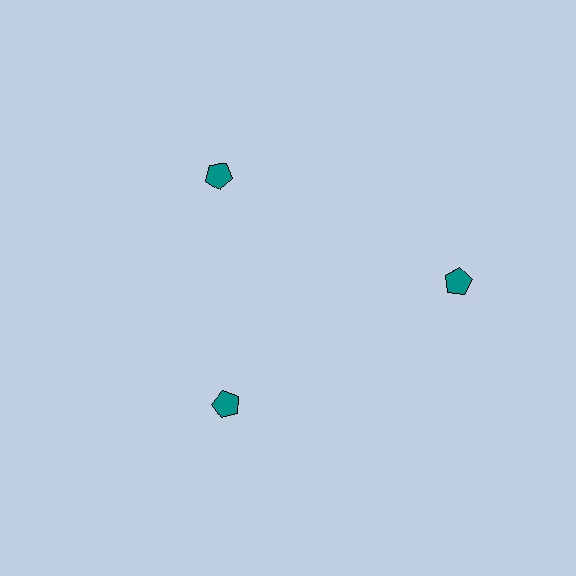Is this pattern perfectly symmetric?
No. The 3 teal pentagons are arranged in a ring, but one element near the 3 o'clock position is pushed outward from the center, breaking the 3-fold rotational symmetry.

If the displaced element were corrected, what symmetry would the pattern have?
It would have 3-fold rotational symmetry — the pattern would map onto itself every 120 degrees.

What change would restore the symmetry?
The symmetry would be restored by moving it inward, back onto the ring so that all 3 pentagons sit at equal angles and equal distance from the center.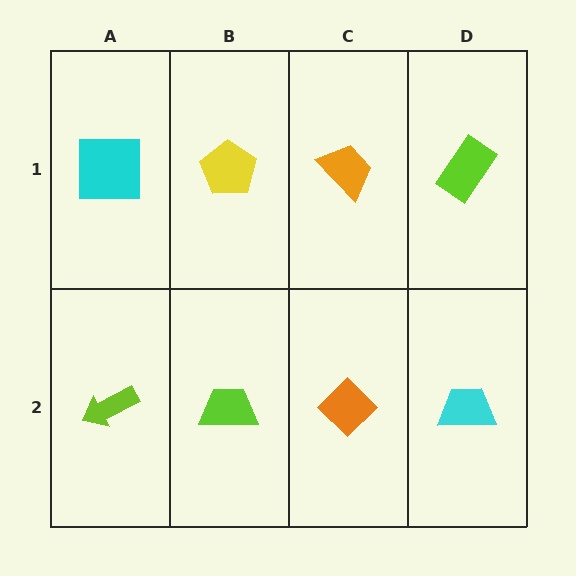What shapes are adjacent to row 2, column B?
A yellow pentagon (row 1, column B), a lime arrow (row 2, column A), an orange diamond (row 2, column C).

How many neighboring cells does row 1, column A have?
2.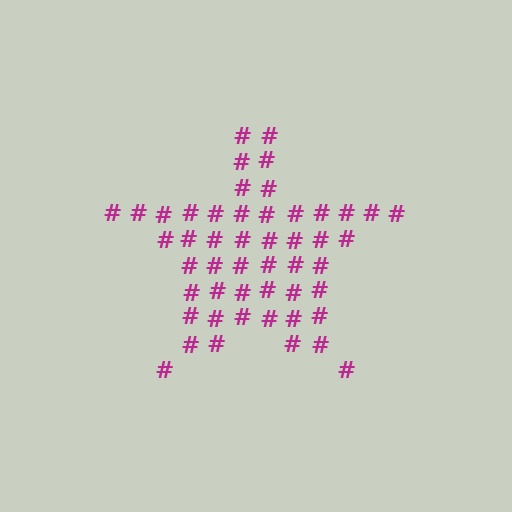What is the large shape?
The large shape is a star.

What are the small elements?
The small elements are hash symbols.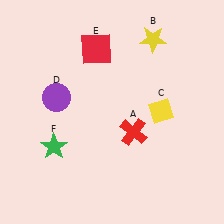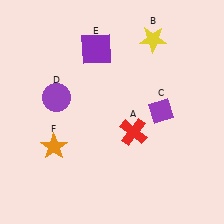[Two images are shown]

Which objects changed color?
C changed from yellow to purple. E changed from red to purple. F changed from green to orange.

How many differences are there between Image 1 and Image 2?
There are 3 differences between the two images.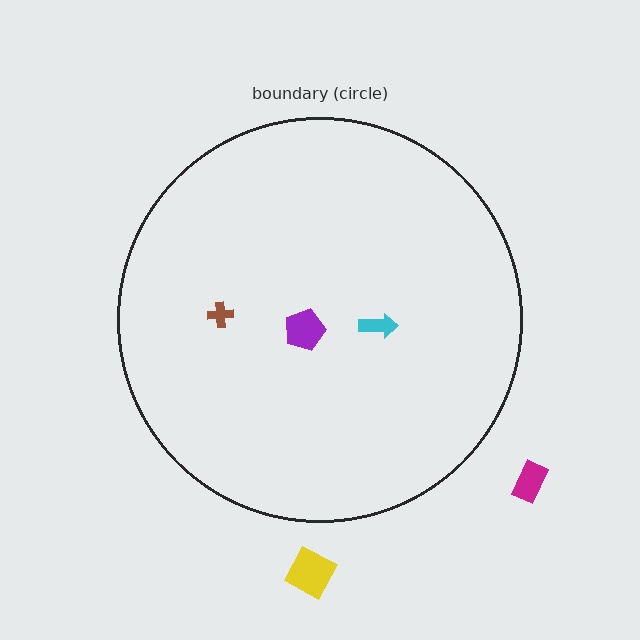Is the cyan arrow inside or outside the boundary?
Inside.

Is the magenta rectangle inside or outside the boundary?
Outside.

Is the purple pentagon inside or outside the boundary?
Inside.